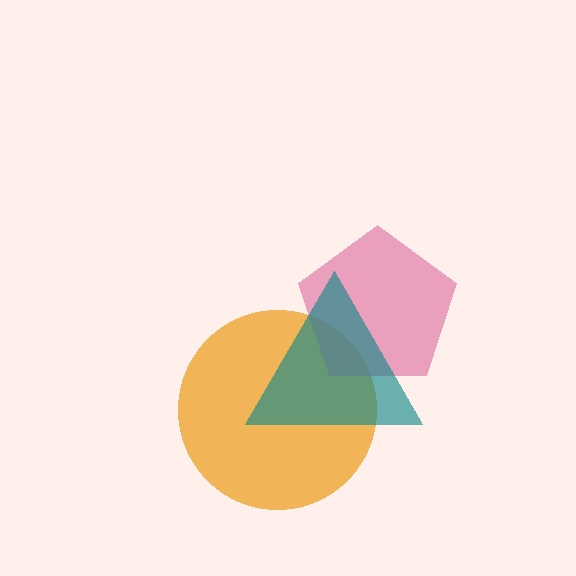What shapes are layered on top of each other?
The layered shapes are: an orange circle, a pink pentagon, a teal triangle.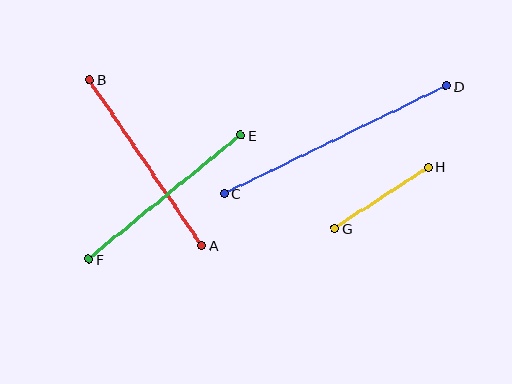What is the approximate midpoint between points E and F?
The midpoint is at approximately (165, 197) pixels.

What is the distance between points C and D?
The distance is approximately 247 pixels.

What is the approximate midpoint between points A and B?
The midpoint is at approximately (146, 163) pixels.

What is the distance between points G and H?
The distance is approximately 112 pixels.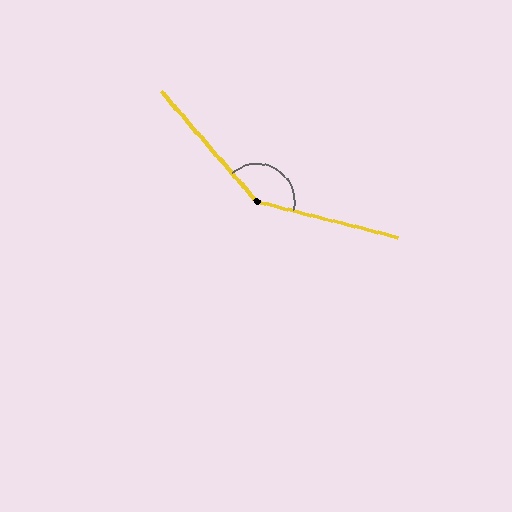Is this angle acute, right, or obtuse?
It is obtuse.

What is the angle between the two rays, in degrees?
Approximately 145 degrees.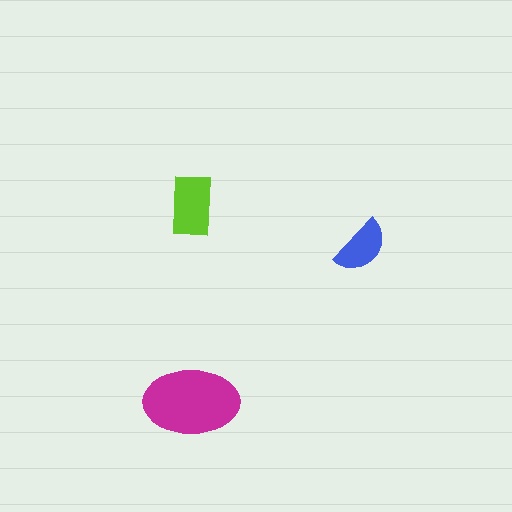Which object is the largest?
The magenta ellipse.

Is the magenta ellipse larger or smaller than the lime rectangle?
Larger.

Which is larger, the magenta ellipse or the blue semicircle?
The magenta ellipse.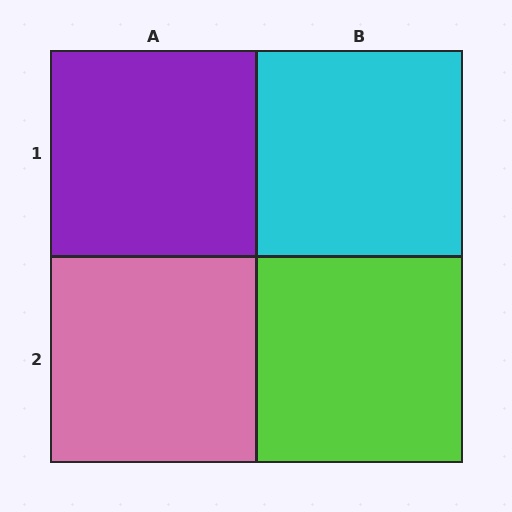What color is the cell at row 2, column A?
Pink.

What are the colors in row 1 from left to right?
Purple, cyan.